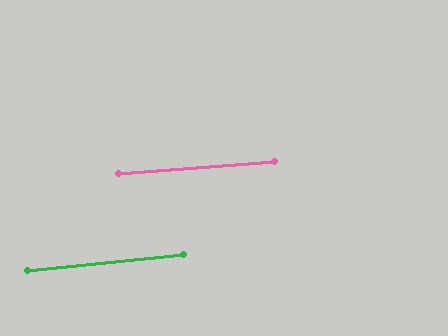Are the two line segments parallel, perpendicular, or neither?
Parallel — their directions differ by only 1.5°.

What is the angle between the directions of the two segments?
Approximately 1 degree.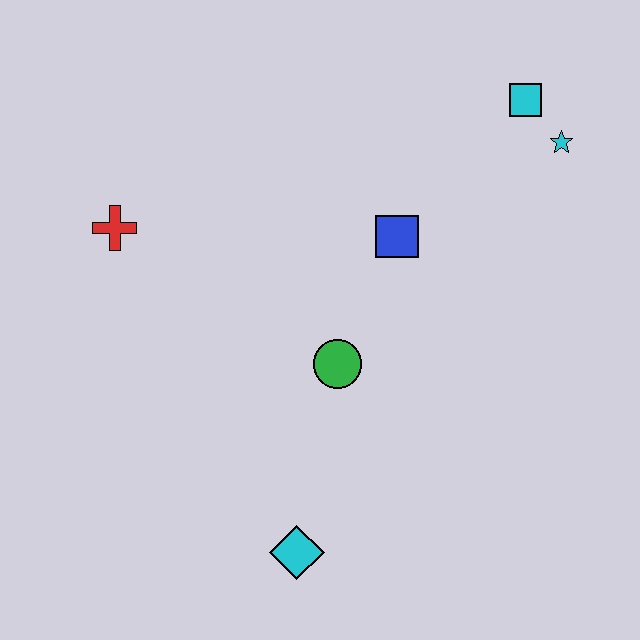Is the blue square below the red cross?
Yes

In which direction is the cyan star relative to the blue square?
The cyan star is to the right of the blue square.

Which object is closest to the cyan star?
The cyan square is closest to the cyan star.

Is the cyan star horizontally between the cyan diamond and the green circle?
No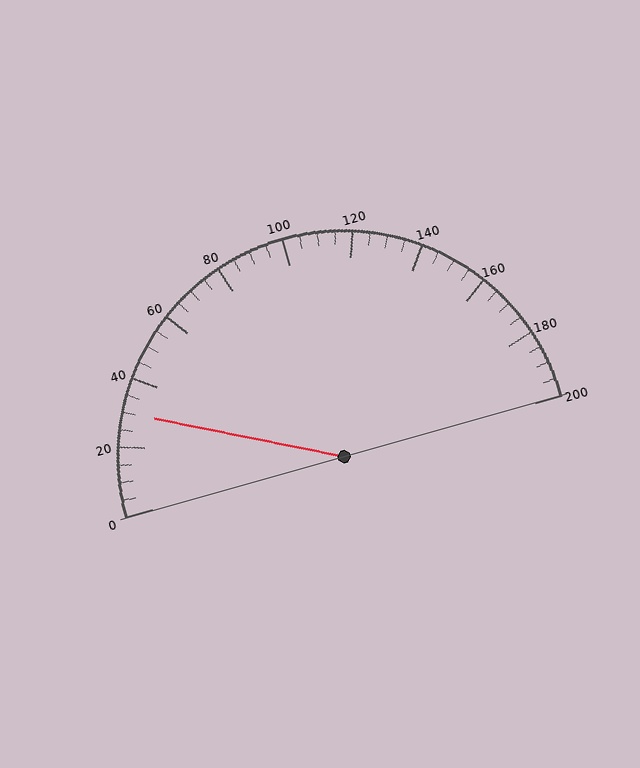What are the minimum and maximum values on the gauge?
The gauge ranges from 0 to 200.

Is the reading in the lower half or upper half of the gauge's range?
The reading is in the lower half of the range (0 to 200).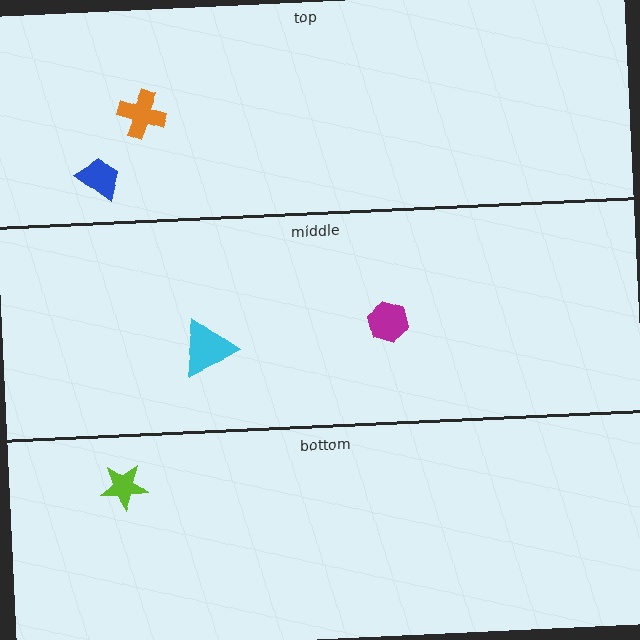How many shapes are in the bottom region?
1.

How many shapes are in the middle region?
2.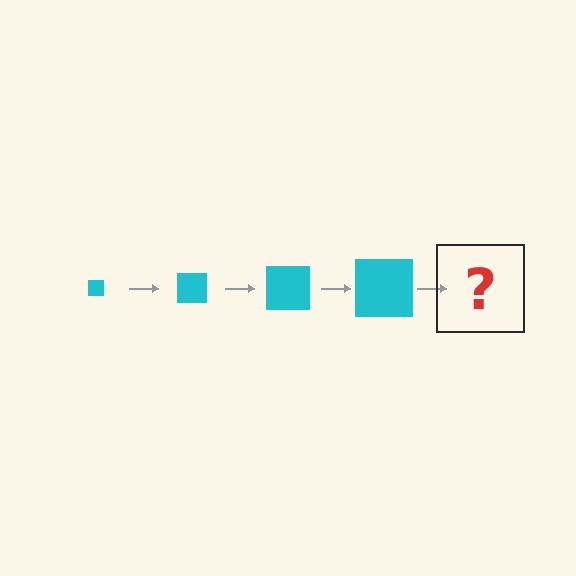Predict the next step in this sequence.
The next step is a cyan square, larger than the previous one.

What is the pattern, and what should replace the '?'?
The pattern is that the square gets progressively larger each step. The '?' should be a cyan square, larger than the previous one.